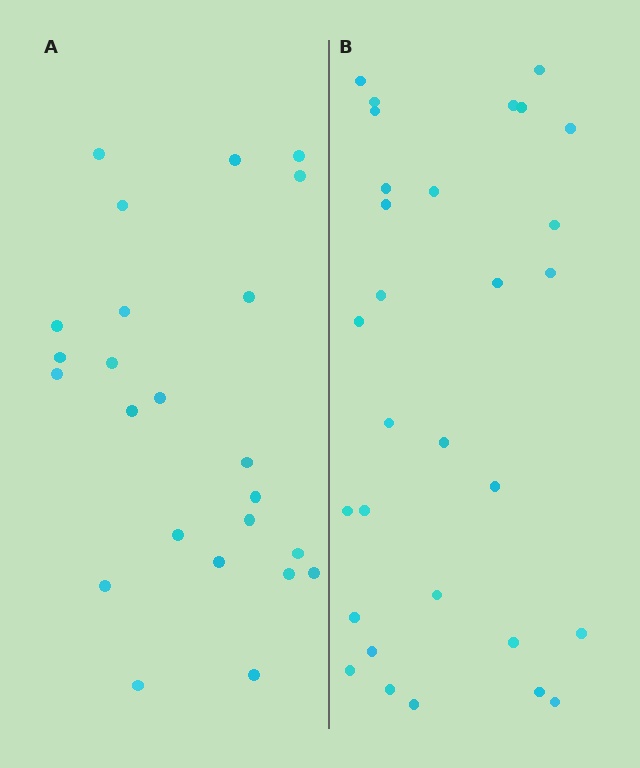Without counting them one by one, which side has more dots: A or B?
Region B (the right region) has more dots.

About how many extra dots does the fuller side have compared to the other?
Region B has about 6 more dots than region A.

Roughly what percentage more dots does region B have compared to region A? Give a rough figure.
About 25% more.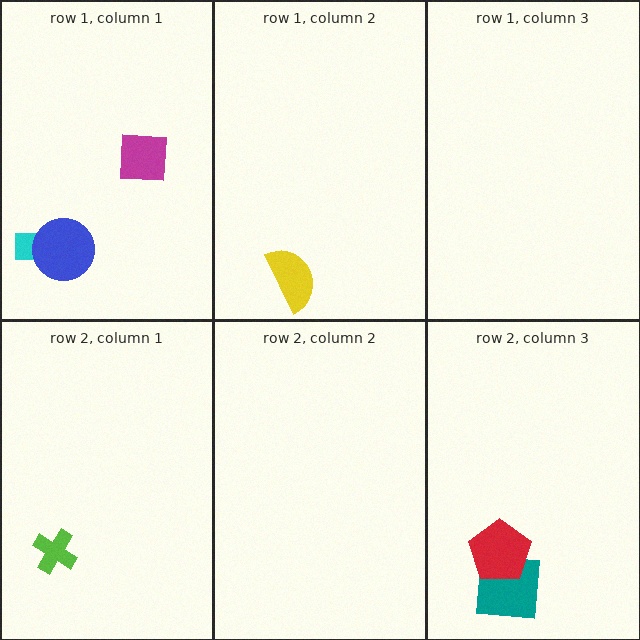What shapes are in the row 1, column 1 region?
The magenta square, the cyan rectangle, the blue circle.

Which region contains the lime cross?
The row 2, column 1 region.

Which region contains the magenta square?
The row 1, column 1 region.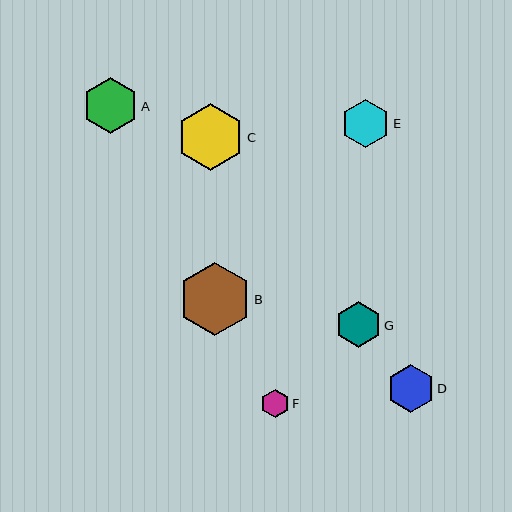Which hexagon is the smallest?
Hexagon F is the smallest with a size of approximately 28 pixels.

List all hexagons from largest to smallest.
From largest to smallest: B, C, A, E, D, G, F.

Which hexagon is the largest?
Hexagon B is the largest with a size of approximately 73 pixels.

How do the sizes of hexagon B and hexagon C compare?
Hexagon B and hexagon C are approximately the same size.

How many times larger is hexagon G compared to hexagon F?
Hexagon G is approximately 1.6 times the size of hexagon F.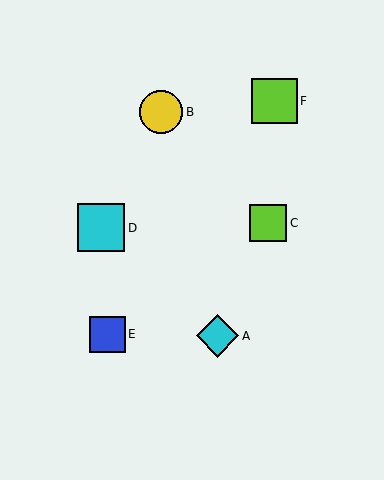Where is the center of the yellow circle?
The center of the yellow circle is at (161, 112).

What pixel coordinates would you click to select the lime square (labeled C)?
Click at (268, 223) to select the lime square C.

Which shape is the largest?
The cyan square (labeled D) is the largest.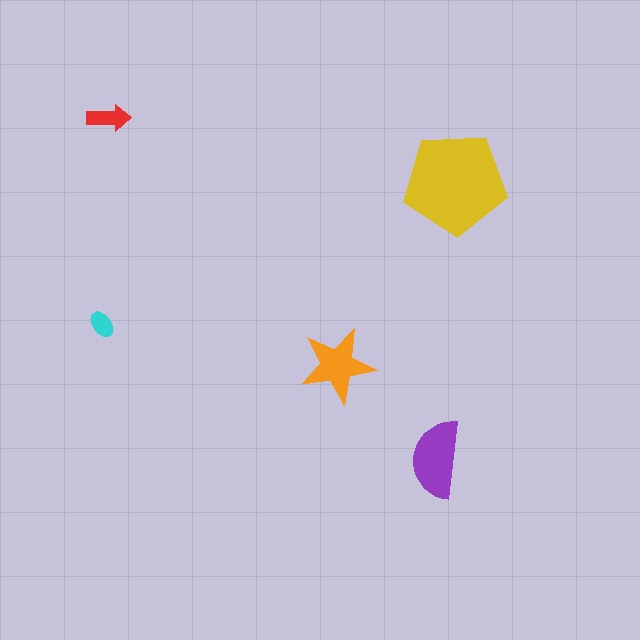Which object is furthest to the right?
The yellow pentagon is rightmost.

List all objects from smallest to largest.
The cyan ellipse, the red arrow, the orange star, the purple semicircle, the yellow pentagon.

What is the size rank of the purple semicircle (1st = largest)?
2nd.